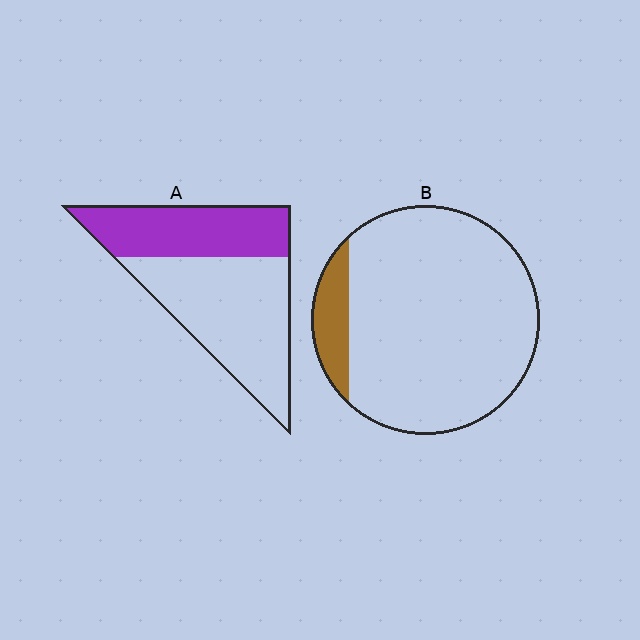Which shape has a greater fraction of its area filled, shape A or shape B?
Shape A.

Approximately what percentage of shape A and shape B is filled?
A is approximately 40% and B is approximately 10%.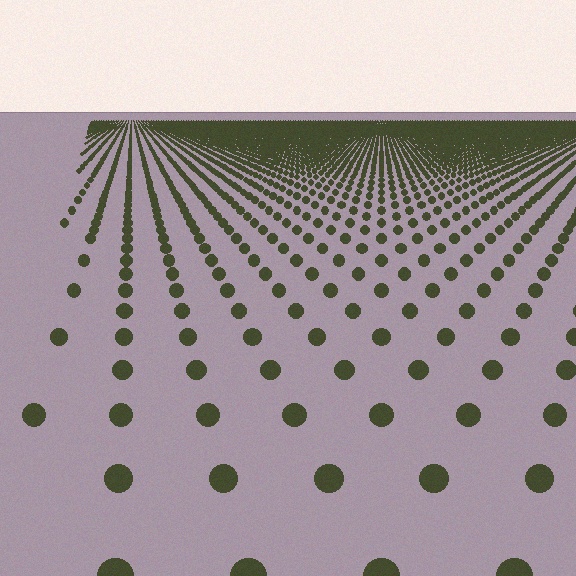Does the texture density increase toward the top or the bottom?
Density increases toward the top.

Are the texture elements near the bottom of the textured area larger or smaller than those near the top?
Larger. Near the bottom, elements are closer to the viewer and appear at a bigger on-screen size.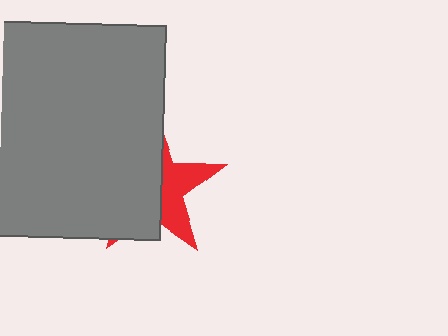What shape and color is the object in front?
The object in front is a gray square.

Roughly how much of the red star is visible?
A small part of it is visible (roughly 37%).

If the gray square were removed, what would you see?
You would see the complete red star.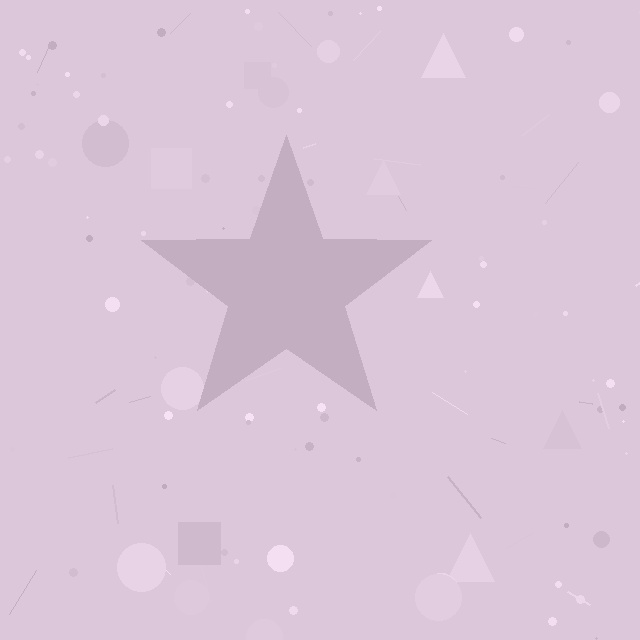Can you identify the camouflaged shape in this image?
The camouflaged shape is a star.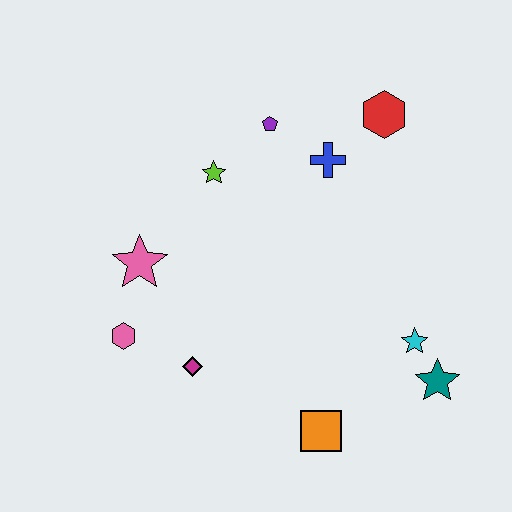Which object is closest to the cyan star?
The teal star is closest to the cyan star.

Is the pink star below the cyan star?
No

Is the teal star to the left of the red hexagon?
No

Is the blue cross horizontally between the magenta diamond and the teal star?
Yes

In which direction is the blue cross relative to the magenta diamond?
The blue cross is above the magenta diamond.